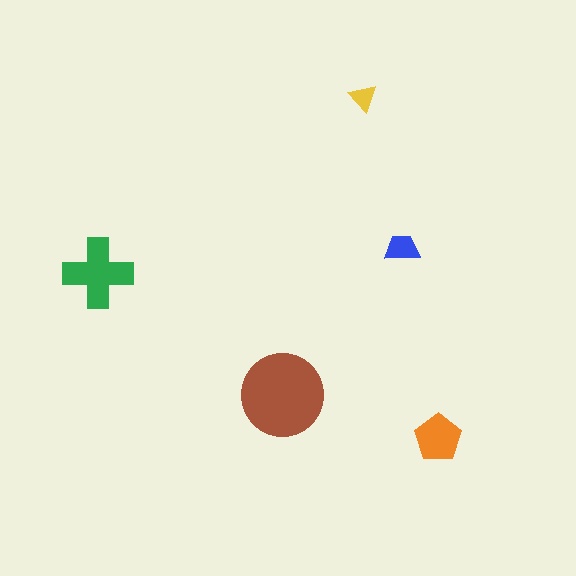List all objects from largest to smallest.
The brown circle, the green cross, the orange pentagon, the blue trapezoid, the yellow triangle.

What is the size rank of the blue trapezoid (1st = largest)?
4th.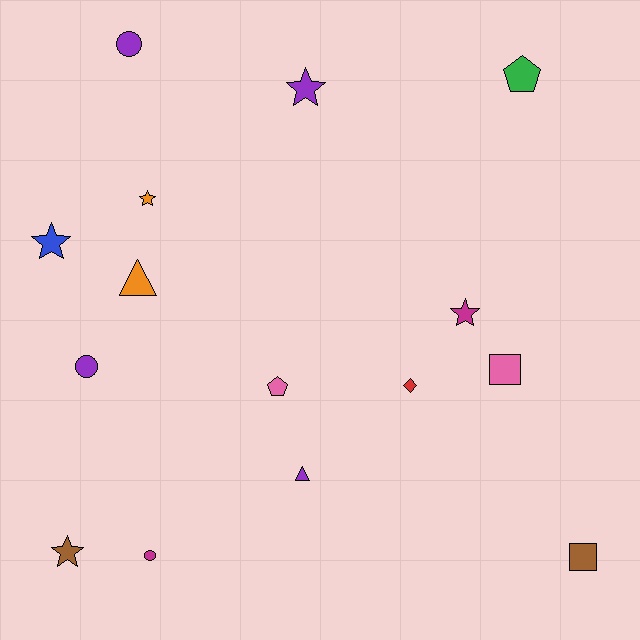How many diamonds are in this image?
There is 1 diamond.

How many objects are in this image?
There are 15 objects.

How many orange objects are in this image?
There are 2 orange objects.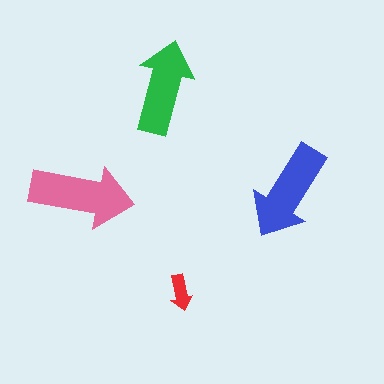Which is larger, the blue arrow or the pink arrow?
The pink one.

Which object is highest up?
The green arrow is topmost.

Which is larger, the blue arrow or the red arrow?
The blue one.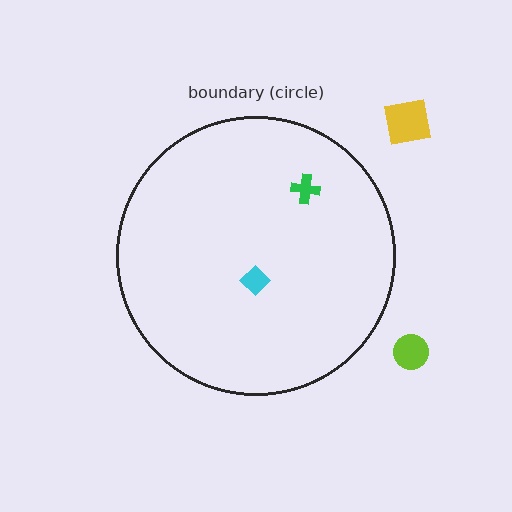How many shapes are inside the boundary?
2 inside, 2 outside.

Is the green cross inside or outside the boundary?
Inside.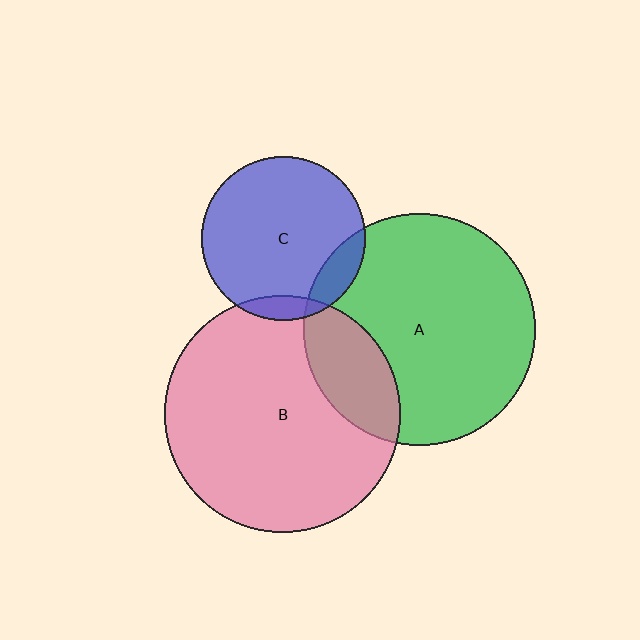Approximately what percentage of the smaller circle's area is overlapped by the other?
Approximately 10%.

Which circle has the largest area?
Circle B (pink).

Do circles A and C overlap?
Yes.